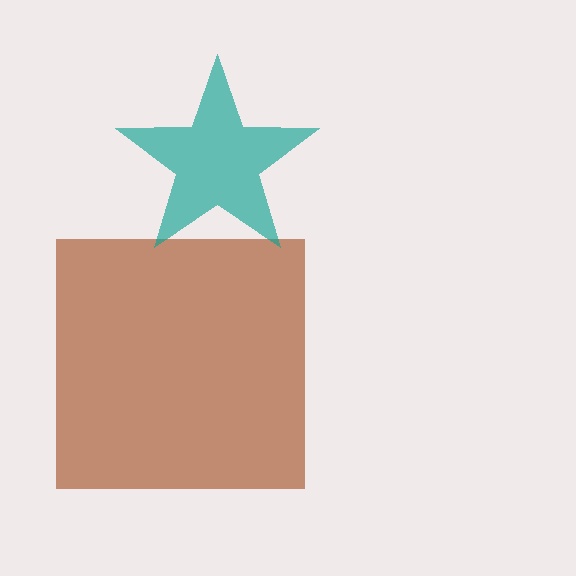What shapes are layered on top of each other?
The layered shapes are: a brown square, a teal star.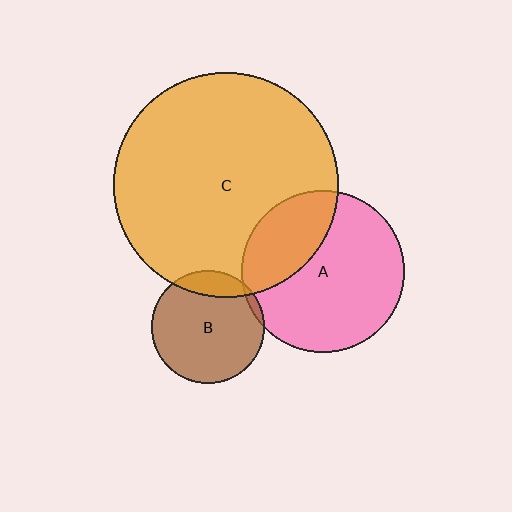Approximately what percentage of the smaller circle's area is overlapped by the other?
Approximately 30%.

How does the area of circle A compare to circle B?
Approximately 2.1 times.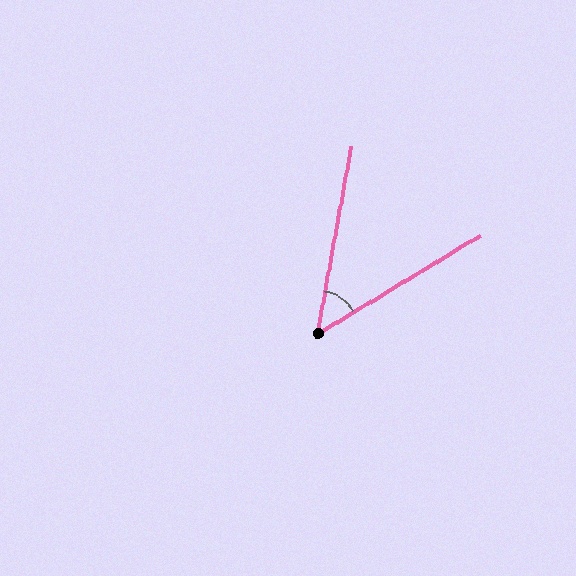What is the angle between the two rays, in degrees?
Approximately 49 degrees.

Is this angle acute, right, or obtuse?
It is acute.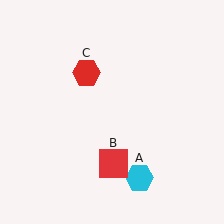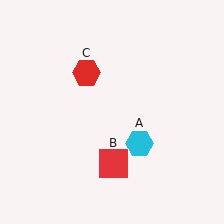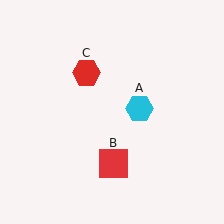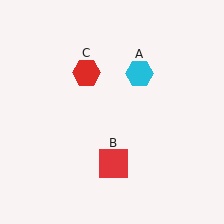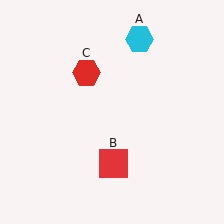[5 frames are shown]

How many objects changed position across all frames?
1 object changed position: cyan hexagon (object A).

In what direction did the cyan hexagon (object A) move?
The cyan hexagon (object A) moved up.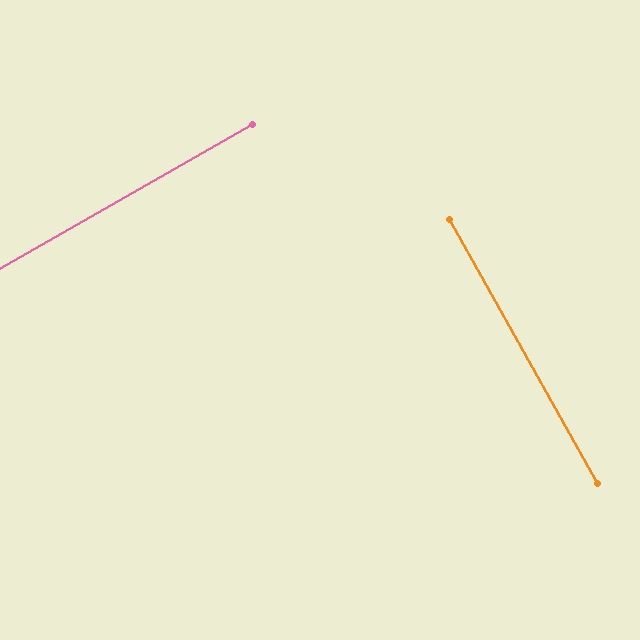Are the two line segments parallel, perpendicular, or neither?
Perpendicular — they meet at approximately 89°.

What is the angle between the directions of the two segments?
Approximately 89 degrees.